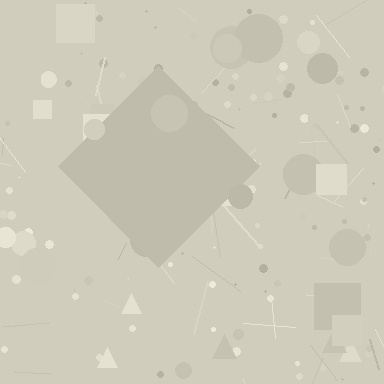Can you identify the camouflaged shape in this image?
The camouflaged shape is a diamond.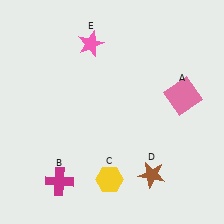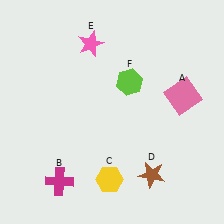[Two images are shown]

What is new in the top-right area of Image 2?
A lime hexagon (F) was added in the top-right area of Image 2.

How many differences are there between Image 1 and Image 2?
There is 1 difference between the two images.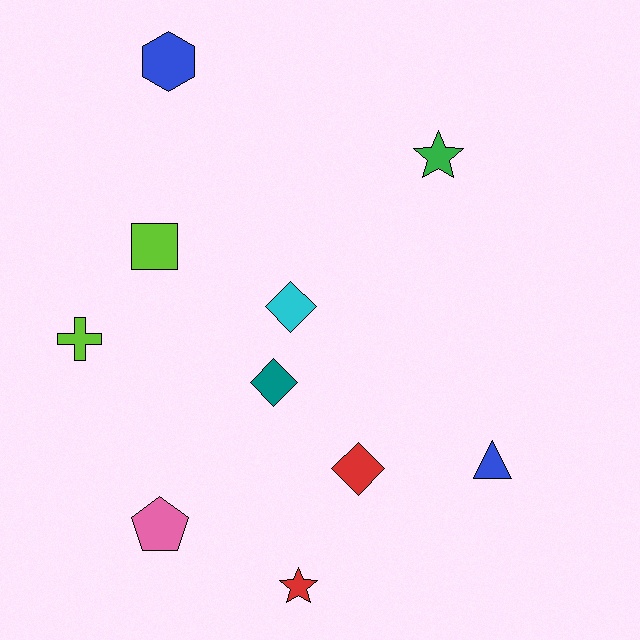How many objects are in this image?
There are 10 objects.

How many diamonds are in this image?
There are 3 diamonds.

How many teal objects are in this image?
There is 1 teal object.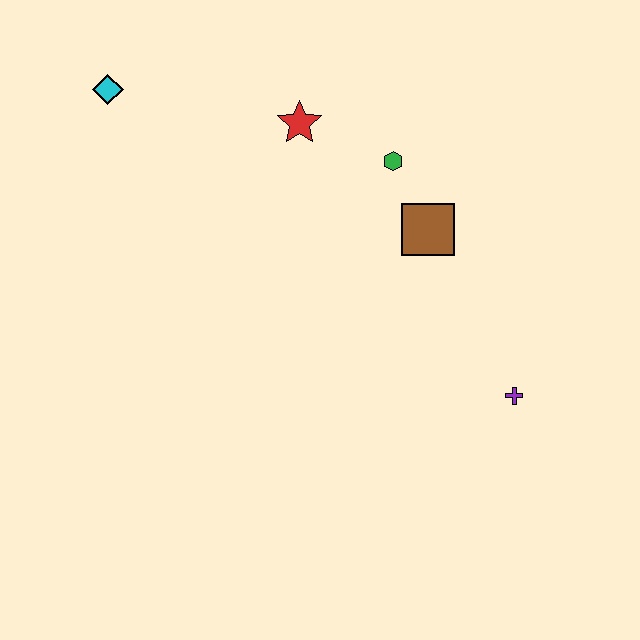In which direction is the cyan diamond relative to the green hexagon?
The cyan diamond is to the left of the green hexagon.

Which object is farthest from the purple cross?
The cyan diamond is farthest from the purple cross.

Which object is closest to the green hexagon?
The brown square is closest to the green hexagon.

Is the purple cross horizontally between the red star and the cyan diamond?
No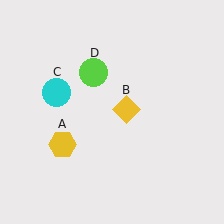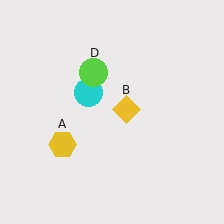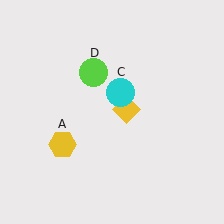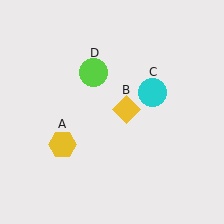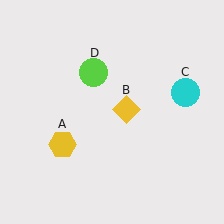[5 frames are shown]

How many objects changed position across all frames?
1 object changed position: cyan circle (object C).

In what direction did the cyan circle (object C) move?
The cyan circle (object C) moved right.